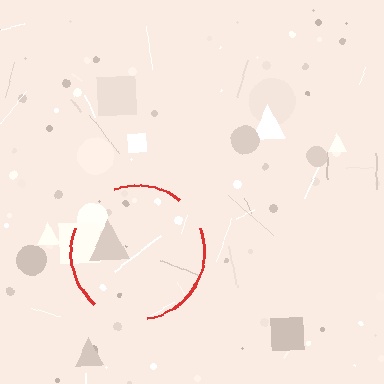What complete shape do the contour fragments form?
The contour fragments form a circle.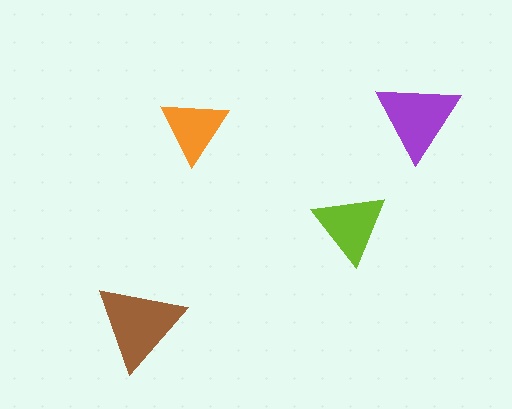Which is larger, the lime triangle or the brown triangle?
The brown one.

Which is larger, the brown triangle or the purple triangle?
The brown one.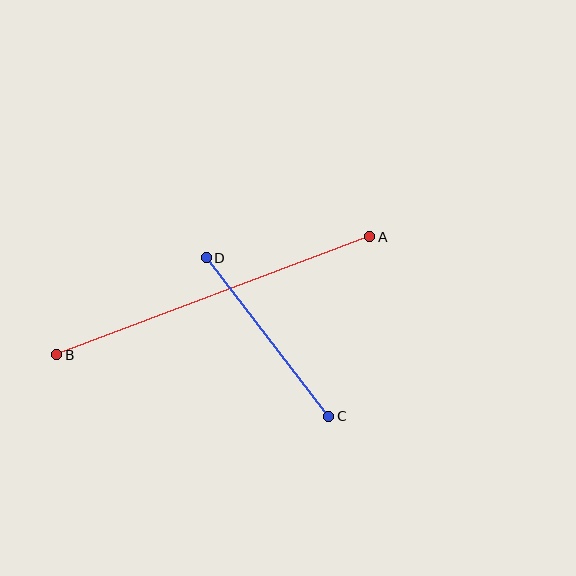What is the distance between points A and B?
The distance is approximately 334 pixels.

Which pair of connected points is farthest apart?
Points A and B are farthest apart.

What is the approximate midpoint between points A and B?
The midpoint is at approximately (213, 296) pixels.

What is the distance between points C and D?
The distance is approximately 200 pixels.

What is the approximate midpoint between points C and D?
The midpoint is at approximately (268, 337) pixels.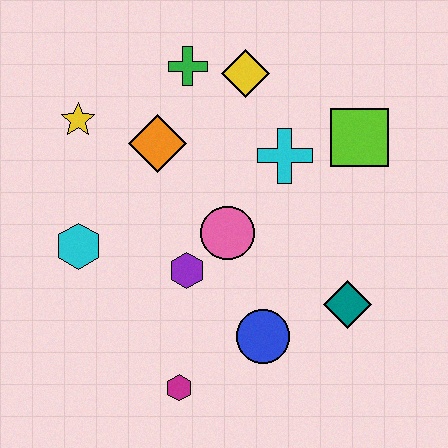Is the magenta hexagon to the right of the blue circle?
No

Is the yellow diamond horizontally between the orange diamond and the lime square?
Yes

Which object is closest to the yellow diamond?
The green cross is closest to the yellow diamond.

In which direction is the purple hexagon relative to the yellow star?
The purple hexagon is below the yellow star.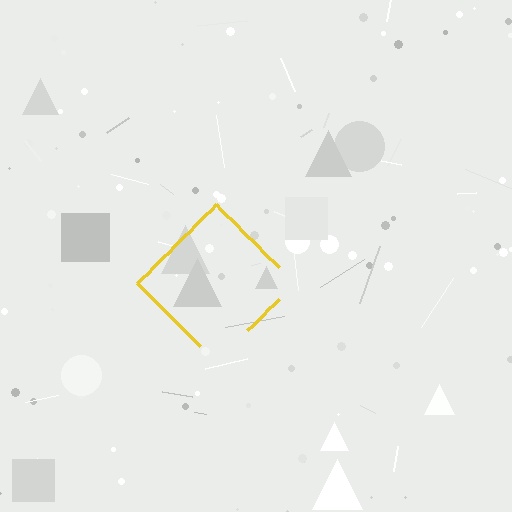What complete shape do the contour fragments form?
The contour fragments form a diamond.